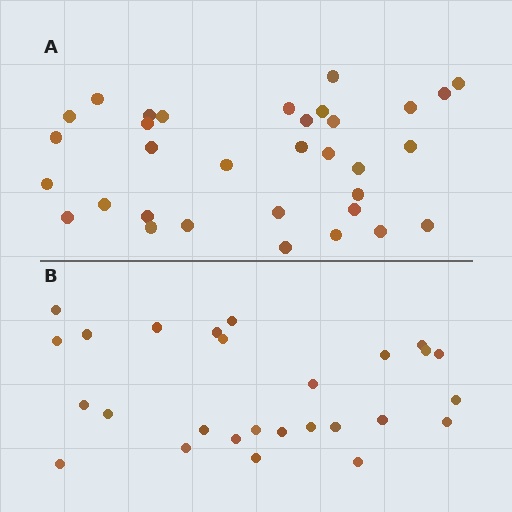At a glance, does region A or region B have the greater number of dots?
Region A (the top region) has more dots.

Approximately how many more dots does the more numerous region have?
Region A has about 6 more dots than region B.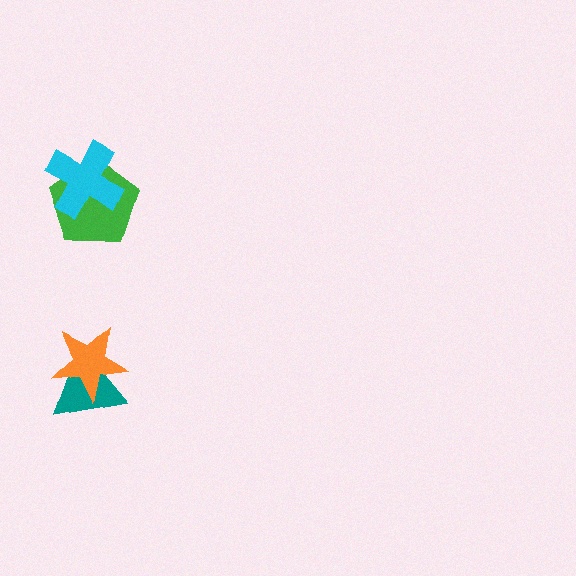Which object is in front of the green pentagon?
The cyan cross is in front of the green pentagon.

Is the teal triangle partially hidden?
Yes, it is partially covered by another shape.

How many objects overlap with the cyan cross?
1 object overlaps with the cyan cross.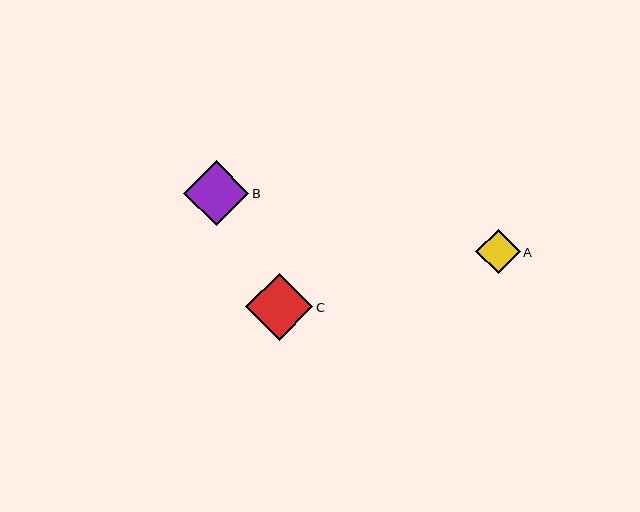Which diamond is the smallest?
Diamond A is the smallest with a size of approximately 45 pixels.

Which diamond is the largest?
Diamond C is the largest with a size of approximately 67 pixels.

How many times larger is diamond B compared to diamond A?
Diamond B is approximately 1.5 times the size of diamond A.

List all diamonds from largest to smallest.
From largest to smallest: C, B, A.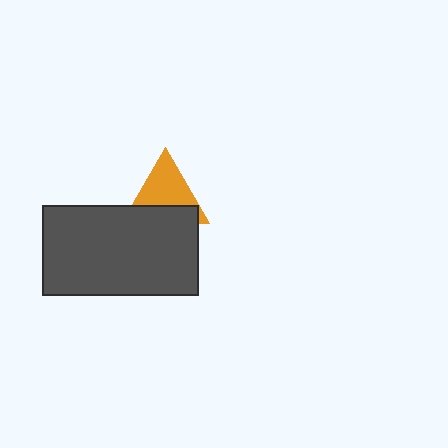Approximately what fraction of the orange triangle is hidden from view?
Roughly 39% of the orange triangle is hidden behind the dark gray rectangle.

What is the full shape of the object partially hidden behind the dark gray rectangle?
The partially hidden object is an orange triangle.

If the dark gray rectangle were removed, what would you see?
You would see the complete orange triangle.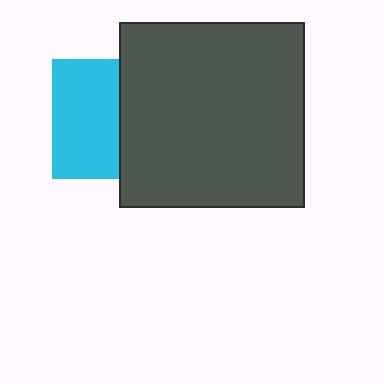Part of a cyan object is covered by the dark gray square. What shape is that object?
It is a square.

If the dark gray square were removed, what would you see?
You would see the complete cyan square.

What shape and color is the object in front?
The object in front is a dark gray square.